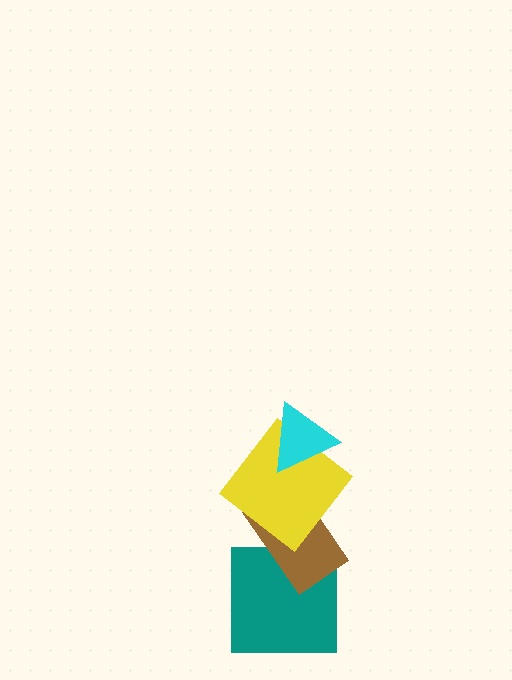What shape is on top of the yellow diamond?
The cyan triangle is on top of the yellow diamond.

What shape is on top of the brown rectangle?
The yellow diamond is on top of the brown rectangle.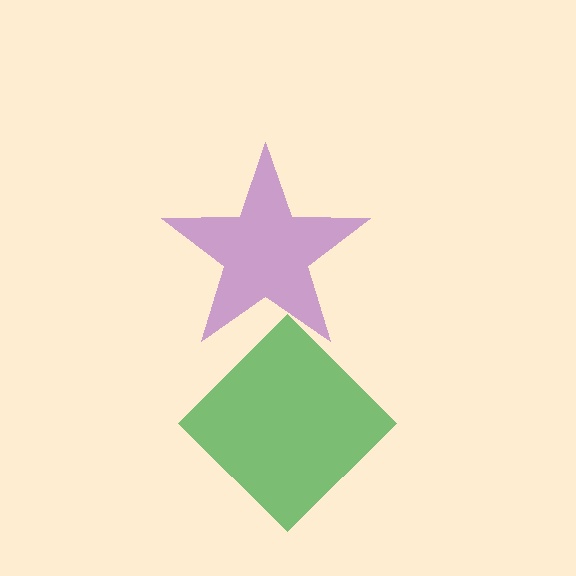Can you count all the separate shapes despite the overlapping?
Yes, there are 2 separate shapes.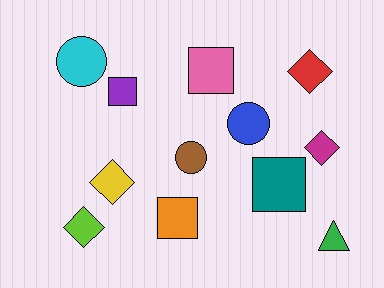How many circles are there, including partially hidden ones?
There are 3 circles.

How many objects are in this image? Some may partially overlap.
There are 12 objects.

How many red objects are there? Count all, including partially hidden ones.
There is 1 red object.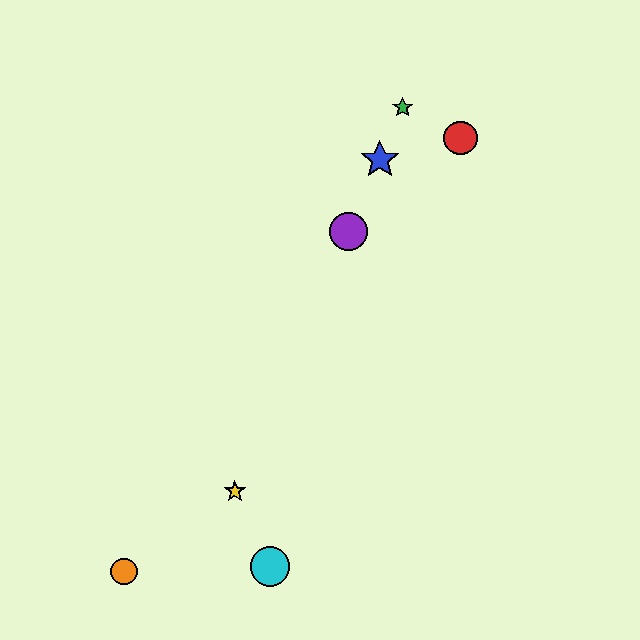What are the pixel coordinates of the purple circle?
The purple circle is at (348, 232).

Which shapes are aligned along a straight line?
The blue star, the green star, the yellow star, the purple circle are aligned along a straight line.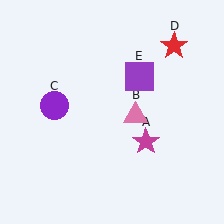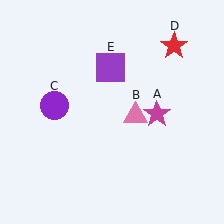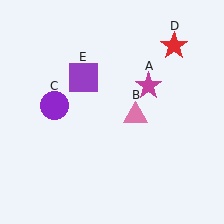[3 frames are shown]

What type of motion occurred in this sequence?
The magenta star (object A), purple square (object E) rotated counterclockwise around the center of the scene.